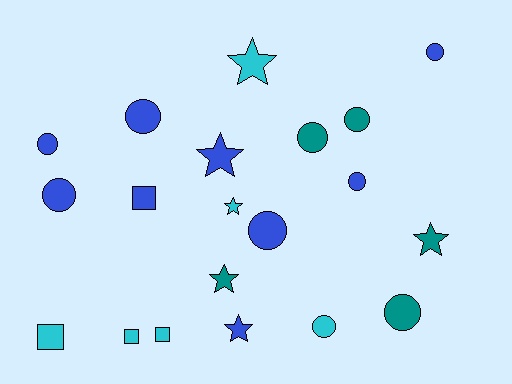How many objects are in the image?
There are 20 objects.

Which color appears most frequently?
Blue, with 9 objects.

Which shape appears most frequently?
Circle, with 10 objects.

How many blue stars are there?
There are 2 blue stars.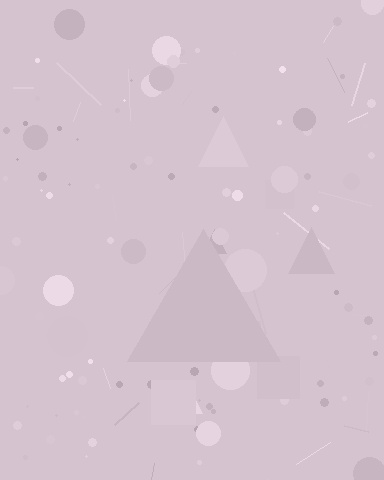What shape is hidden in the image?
A triangle is hidden in the image.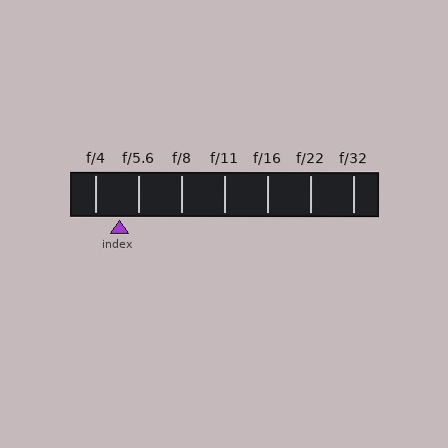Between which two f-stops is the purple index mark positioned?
The index mark is between f/4 and f/5.6.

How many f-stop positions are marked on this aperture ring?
There are 7 f-stop positions marked.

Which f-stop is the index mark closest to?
The index mark is closest to f/5.6.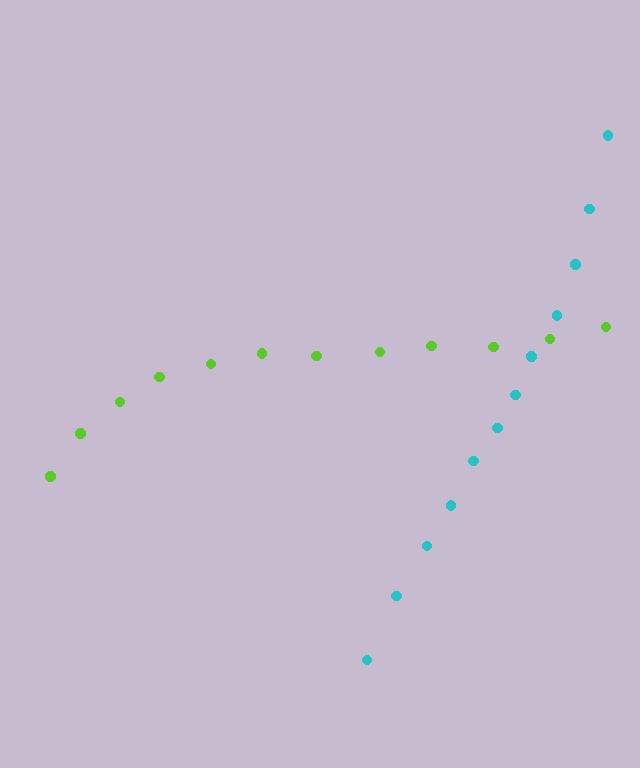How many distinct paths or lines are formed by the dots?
There are 2 distinct paths.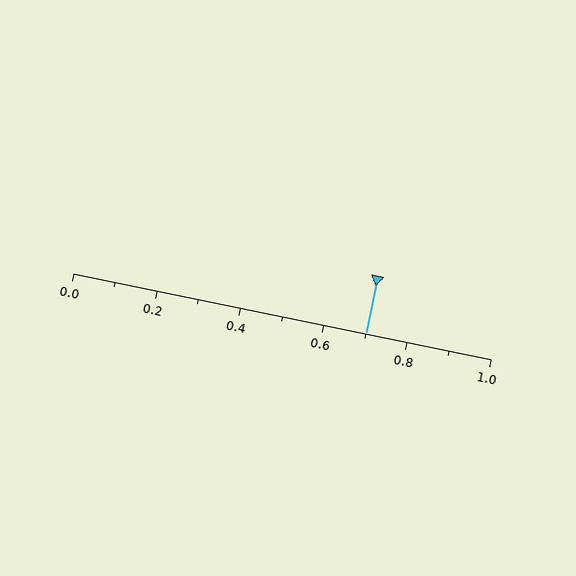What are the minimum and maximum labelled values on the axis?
The axis runs from 0.0 to 1.0.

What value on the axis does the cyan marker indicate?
The marker indicates approximately 0.7.